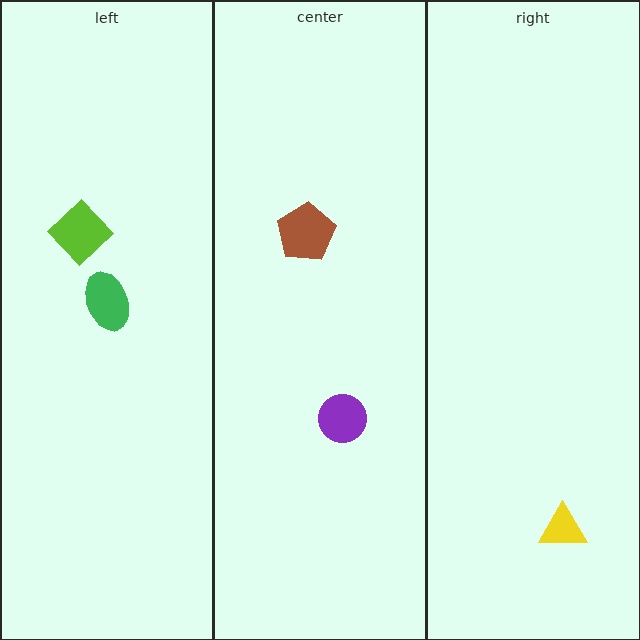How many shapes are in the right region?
1.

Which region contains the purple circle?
The center region.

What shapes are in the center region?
The brown pentagon, the purple circle.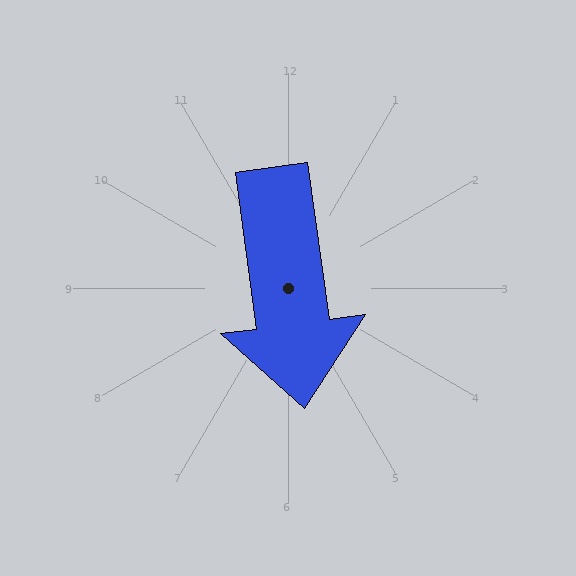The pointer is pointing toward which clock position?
Roughly 6 o'clock.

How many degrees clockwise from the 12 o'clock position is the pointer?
Approximately 172 degrees.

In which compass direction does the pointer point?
South.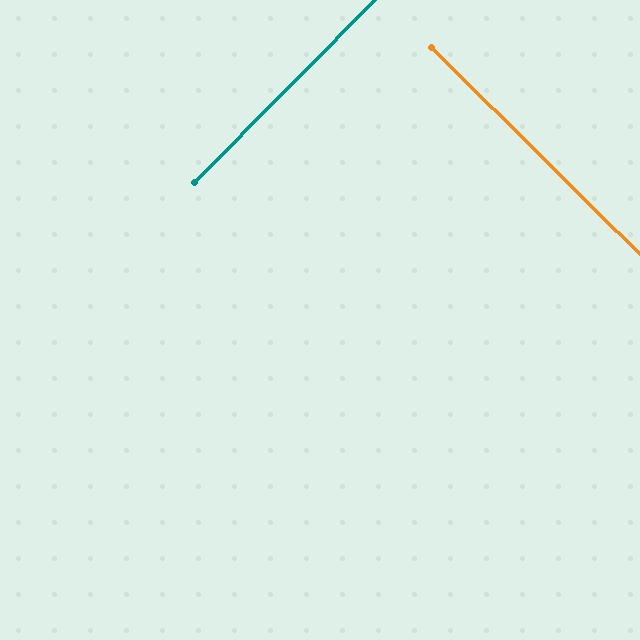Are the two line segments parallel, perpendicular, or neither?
Perpendicular — they meet at approximately 90°.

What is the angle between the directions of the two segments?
Approximately 90 degrees.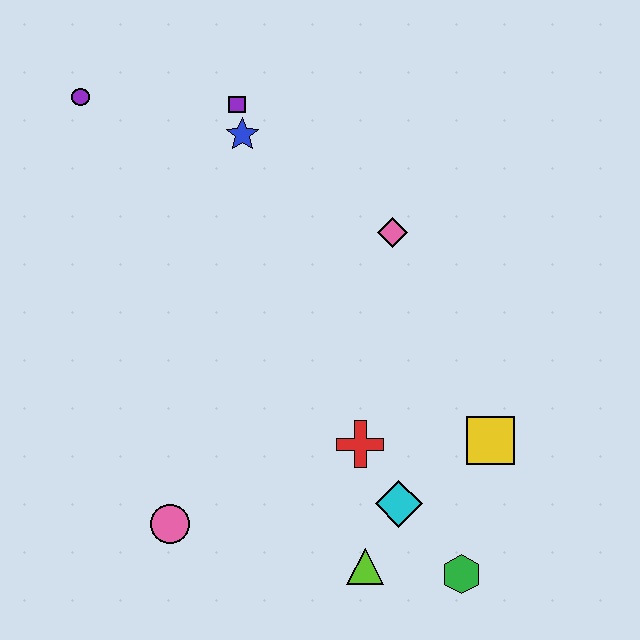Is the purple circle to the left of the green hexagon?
Yes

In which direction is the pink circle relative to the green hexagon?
The pink circle is to the left of the green hexagon.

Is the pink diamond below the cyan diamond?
No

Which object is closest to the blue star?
The purple square is closest to the blue star.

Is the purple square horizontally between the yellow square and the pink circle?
Yes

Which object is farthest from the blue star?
The green hexagon is farthest from the blue star.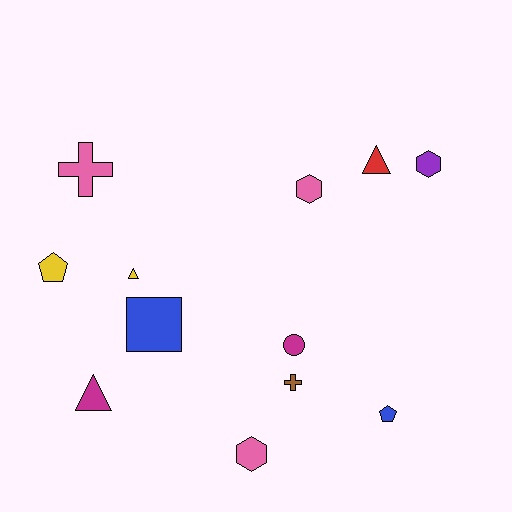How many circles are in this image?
There is 1 circle.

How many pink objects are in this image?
There are 3 pink objects.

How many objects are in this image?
There are 12 objects.